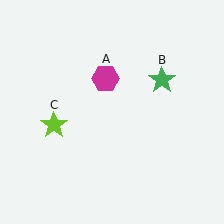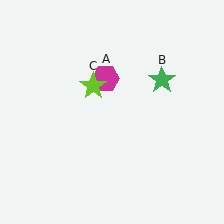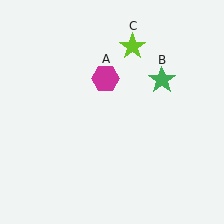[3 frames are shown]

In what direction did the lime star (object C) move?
The lime star (object C) moved up and to the right.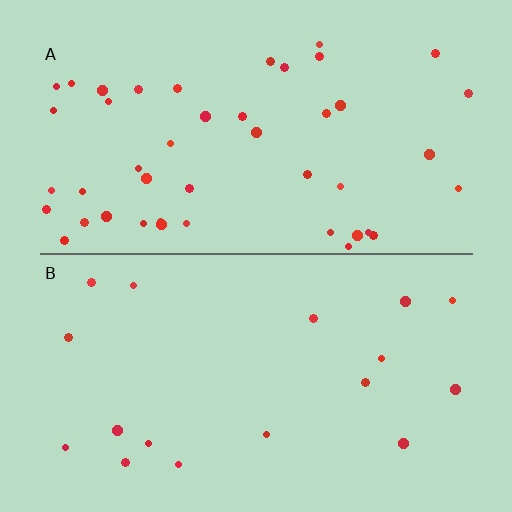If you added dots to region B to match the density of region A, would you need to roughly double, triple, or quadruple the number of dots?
Approximately triple.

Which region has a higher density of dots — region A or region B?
A (the top).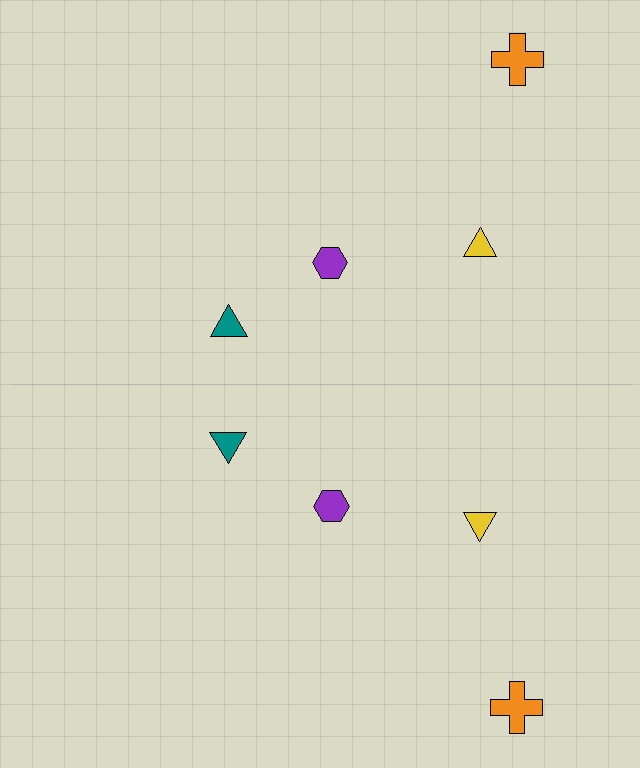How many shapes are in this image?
There are 8 shapes in this image.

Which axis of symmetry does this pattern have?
The pattern has a horizontal axis of symmetry running through the center of the image.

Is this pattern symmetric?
Yes, this pattern has bilateral (reflection) symmetry.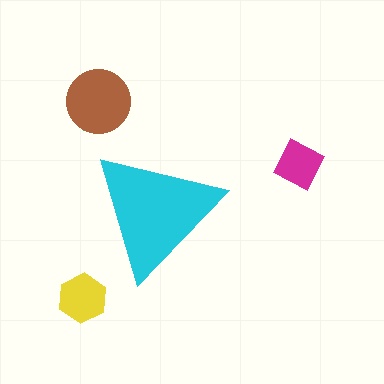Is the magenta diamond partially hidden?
No, the magenta diamond is fully visible.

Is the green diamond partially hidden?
No, the green diamond is fully visible.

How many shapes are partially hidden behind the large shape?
0 shapes are partially hidden.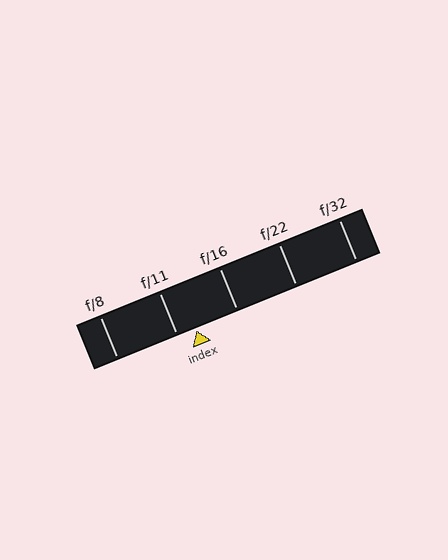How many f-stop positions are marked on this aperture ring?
There are 5 f-stop positions marked.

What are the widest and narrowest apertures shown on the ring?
The widest aperture shown is f/8 and the narrowest is f/32.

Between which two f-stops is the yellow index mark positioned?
The index mark is between f/11 and f/16.